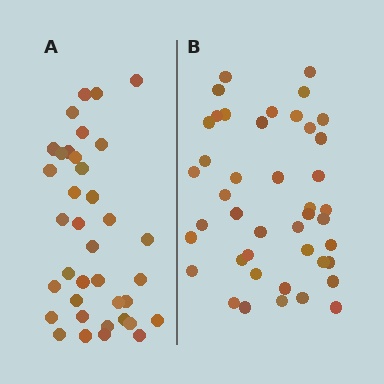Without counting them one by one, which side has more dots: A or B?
Region B (the right region) has more dots.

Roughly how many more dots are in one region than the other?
Region B has about 6 more dots than region A.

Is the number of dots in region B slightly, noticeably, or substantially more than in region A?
Region B has only slightly more — the two regions are fairly close. The ratio is roughly 1.2 to 1.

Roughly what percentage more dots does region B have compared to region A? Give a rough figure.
About 15% more.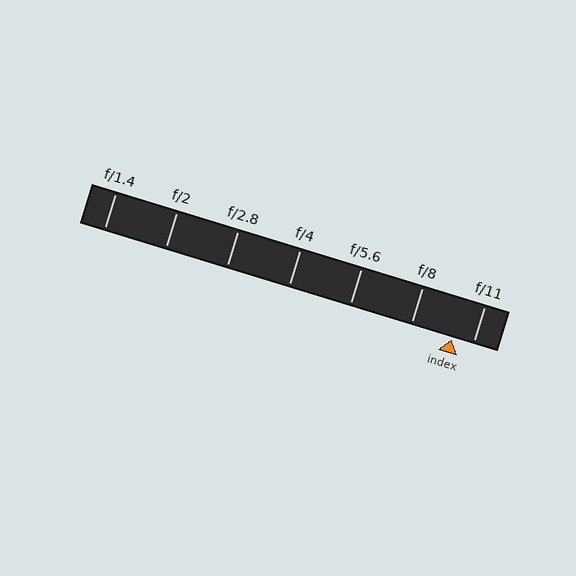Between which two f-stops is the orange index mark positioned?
The index mark is between f/8 and f/11.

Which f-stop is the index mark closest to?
The index mark is closest to f/11.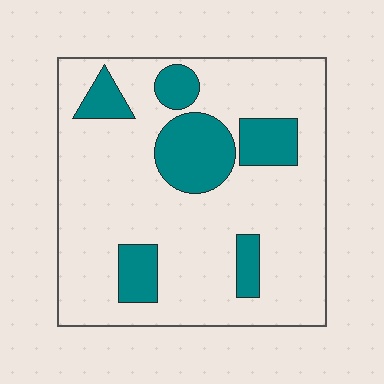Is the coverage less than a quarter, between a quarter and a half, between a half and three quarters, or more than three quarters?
Less than a quarter.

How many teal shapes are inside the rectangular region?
6.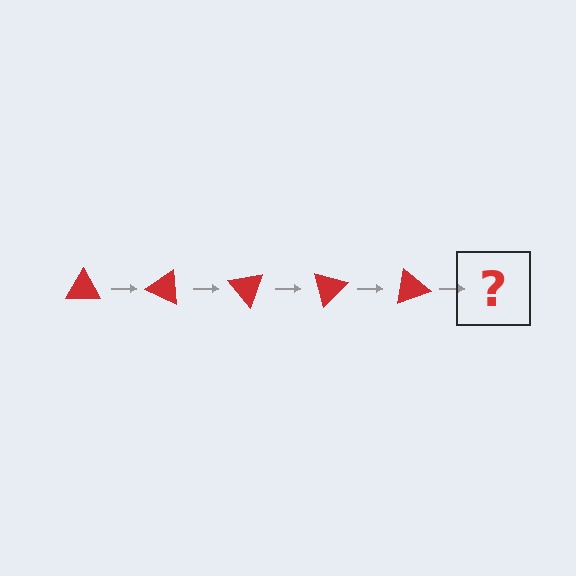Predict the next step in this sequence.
The next step is a red triangle rotated 125 degrees.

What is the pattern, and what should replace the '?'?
The pattern is that the triangle rotates 25 degrees each step. The '?' should be a red triangle rotated 125 degrees.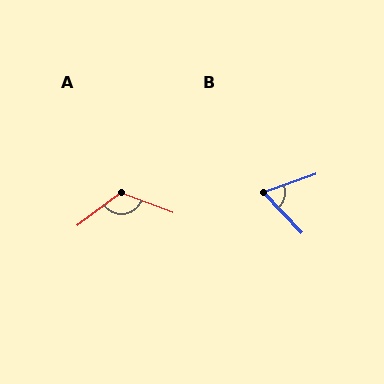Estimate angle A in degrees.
Approximately 123 degrees.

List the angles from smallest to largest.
B (66°), A (123°).